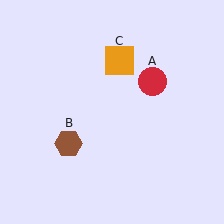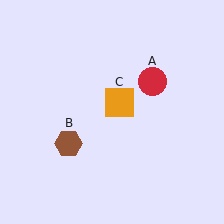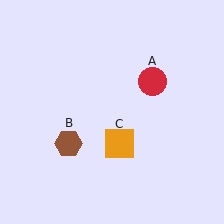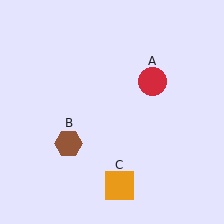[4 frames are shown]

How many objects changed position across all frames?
1 object changed position: orange square (object C).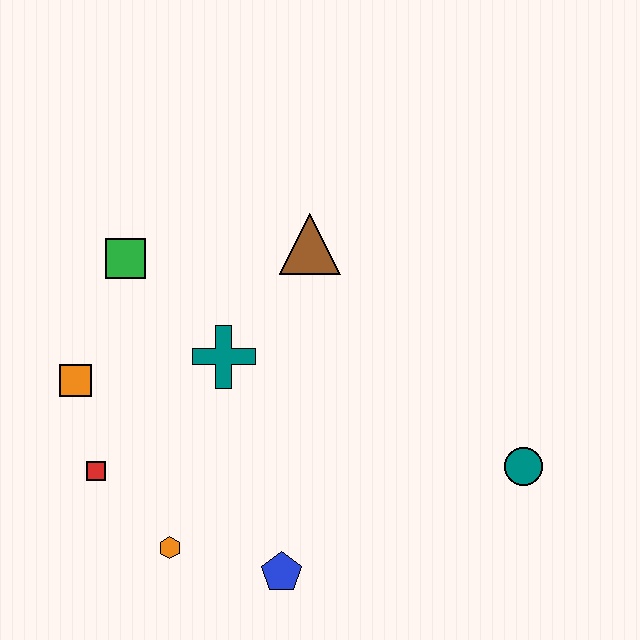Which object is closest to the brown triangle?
The teal cross is closest to the brown triangle.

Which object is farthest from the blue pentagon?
The green square is farthest from the blue pentagon.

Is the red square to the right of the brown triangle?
No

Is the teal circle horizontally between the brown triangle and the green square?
No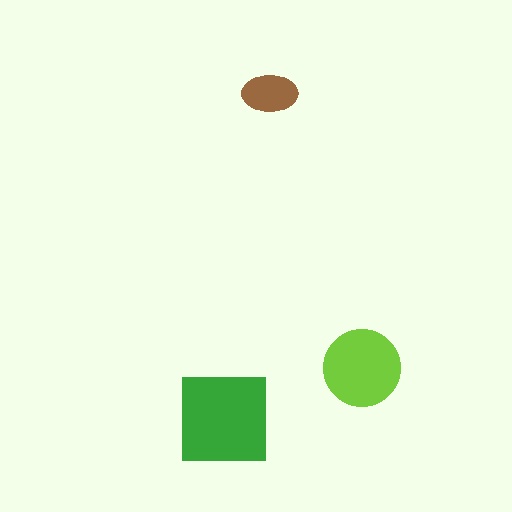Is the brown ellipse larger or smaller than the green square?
Smaller.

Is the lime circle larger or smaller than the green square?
Smaller.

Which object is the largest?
The green square.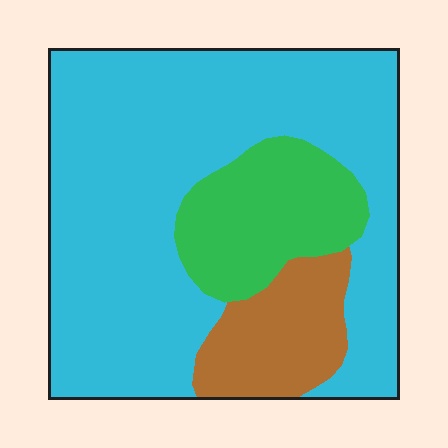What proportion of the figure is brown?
Brown takes up less than a sixth of the figure.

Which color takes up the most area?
Cyan, at roughly 70%.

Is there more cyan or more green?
Cyan.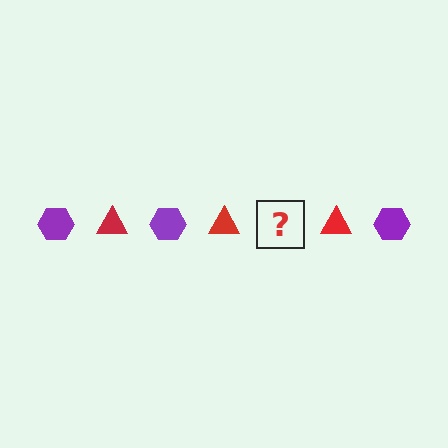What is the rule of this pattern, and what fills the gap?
The rule is that the pattern alternates between purple hexagon and red triangle. The gap should be filled with a purple hexagon.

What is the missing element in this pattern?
The missing element is a purple hexagon.